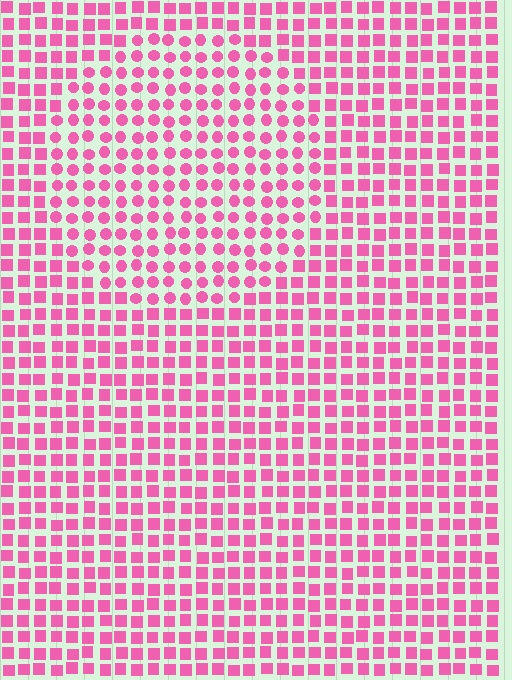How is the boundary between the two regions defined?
The boundary is defined by a change in element shape: circles inside vs. squares outside. All elements share the same color and spacing.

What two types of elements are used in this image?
The image uses circles inside the circle region and squares outside it.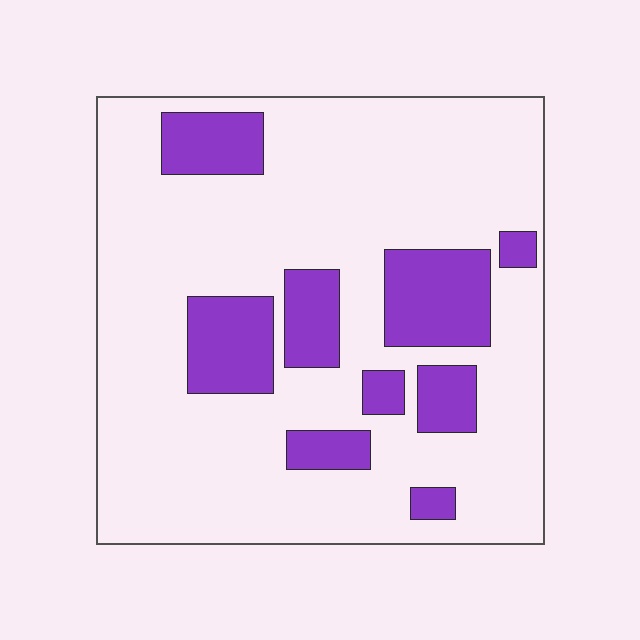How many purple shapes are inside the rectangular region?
9.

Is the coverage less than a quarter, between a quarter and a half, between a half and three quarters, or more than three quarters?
Less than a quarter.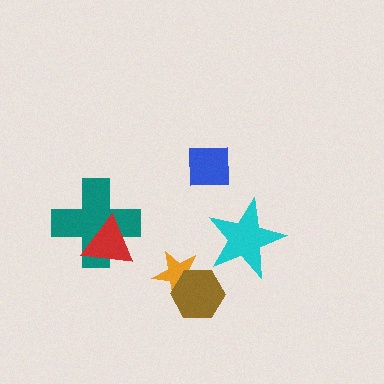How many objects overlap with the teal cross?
1 object overlaps with the teal cross.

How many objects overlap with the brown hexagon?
1 object overlaps with the brown hexagon.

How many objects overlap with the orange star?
1 object overlaps with the orange star.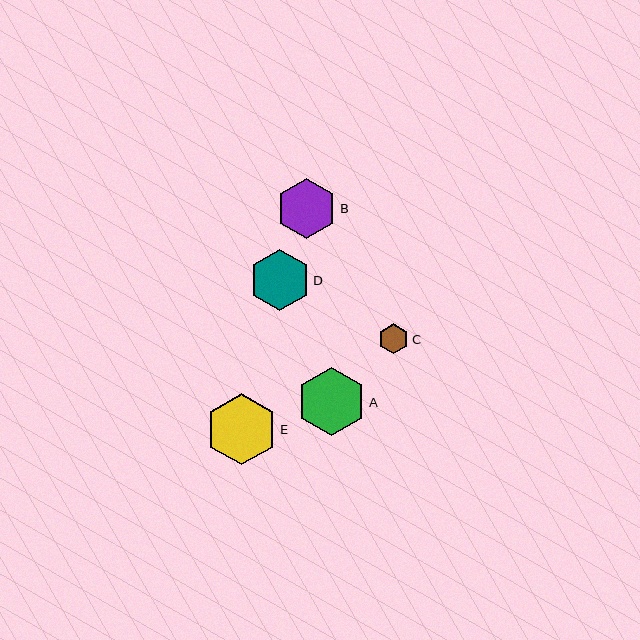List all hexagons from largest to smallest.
From largest to smallest: E, A, D, B, C.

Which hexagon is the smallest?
Hexagon C is the smallest with a size of approximately 30 pixels.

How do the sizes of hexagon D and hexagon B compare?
Hexagon D and hexagon B are approximately the same size.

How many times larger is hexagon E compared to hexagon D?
Hexagon E is approximately 1.2 times the size of hexagon D.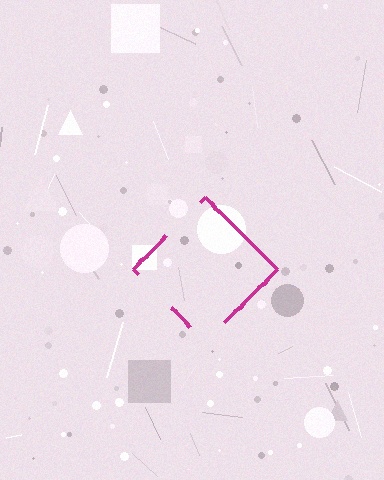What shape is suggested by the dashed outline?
The dashed outline suggests a diamond.